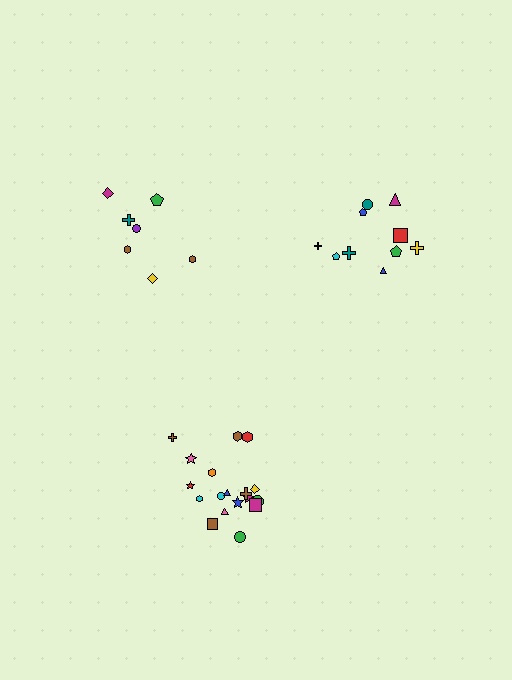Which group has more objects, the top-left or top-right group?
The top-right group.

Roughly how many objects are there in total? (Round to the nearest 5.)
Roughly 35 objects in total.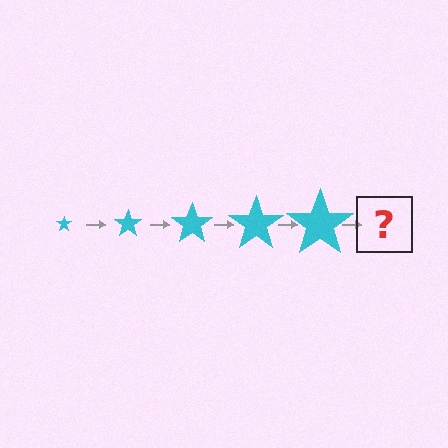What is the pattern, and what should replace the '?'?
The pattern is that the star gets progressively larger each step. The '?' should be a cyan star, larger than the previous one.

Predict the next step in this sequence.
The next step is a cyan star, larger than the previous one.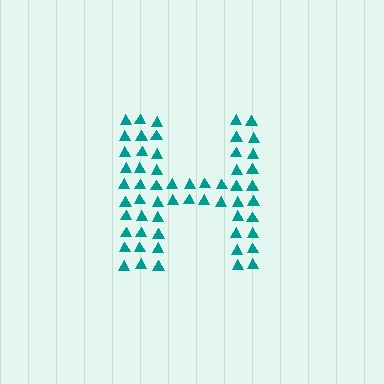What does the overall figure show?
The overall figure shows the letter H.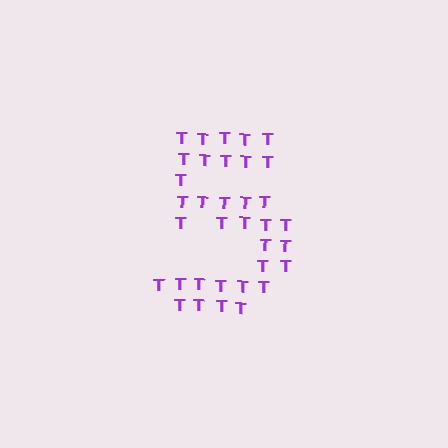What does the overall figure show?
The overall figure shows the digit 5.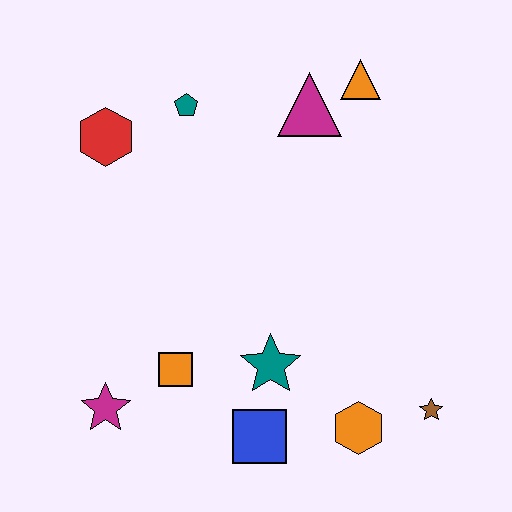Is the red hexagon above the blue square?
Yes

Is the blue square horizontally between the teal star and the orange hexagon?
No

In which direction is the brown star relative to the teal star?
The brown star is to the right of the teal star.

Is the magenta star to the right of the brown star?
No